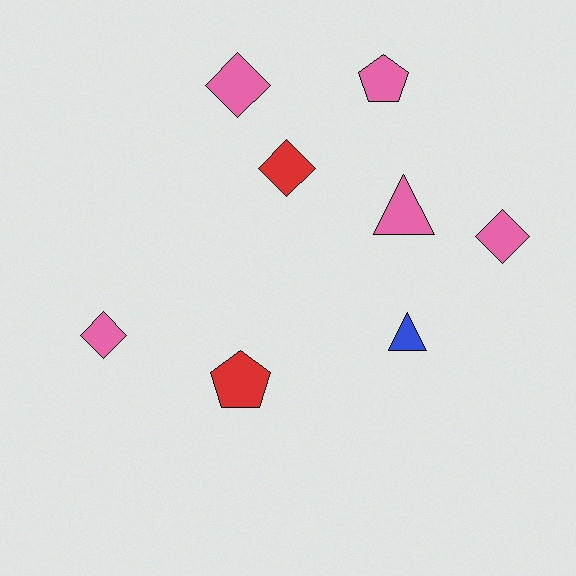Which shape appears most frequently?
Diamond, with 4 objects.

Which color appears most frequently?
Pink, with 5 objects.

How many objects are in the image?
There are 8 objects.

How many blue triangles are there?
There is 1 blue triangle.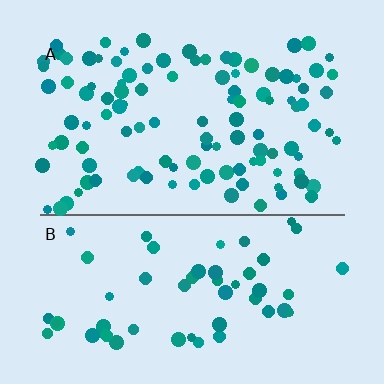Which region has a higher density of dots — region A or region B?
A (the top).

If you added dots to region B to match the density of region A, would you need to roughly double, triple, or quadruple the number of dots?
Approximately double.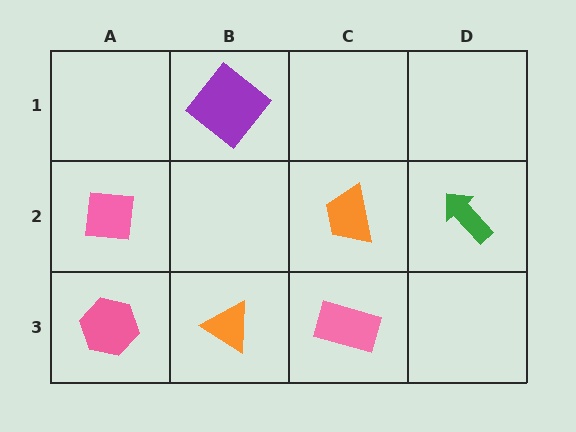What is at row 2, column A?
A pink square.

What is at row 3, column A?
A pink hexagon.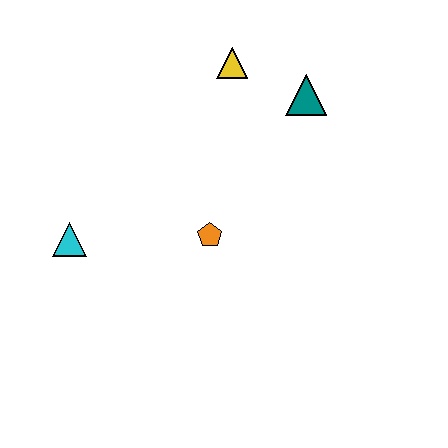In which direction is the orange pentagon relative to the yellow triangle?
The orange pentagon is below the yellow triangle.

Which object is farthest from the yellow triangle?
The cyan triangle is farthest from the yellow triangle.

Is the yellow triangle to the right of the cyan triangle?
Yes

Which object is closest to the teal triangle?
The yellow triangle is closest to the teal triangle.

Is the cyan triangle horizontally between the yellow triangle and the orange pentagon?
No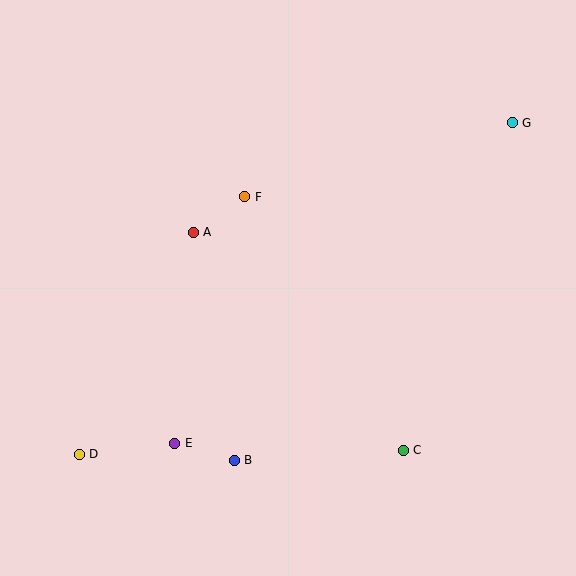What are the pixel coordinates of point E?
Point E is at (175, 443).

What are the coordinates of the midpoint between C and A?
The midpoint between C and A is at (298, 341).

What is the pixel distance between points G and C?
The distance between G and C is 345 pixels.